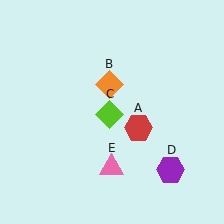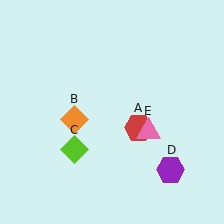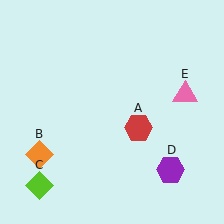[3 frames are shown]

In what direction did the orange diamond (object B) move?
The orange diamond (object B) moved down and to the left.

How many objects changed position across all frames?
3 objects changed position: orange diamond (object B), lime diamond (object C), pink triangle (object E).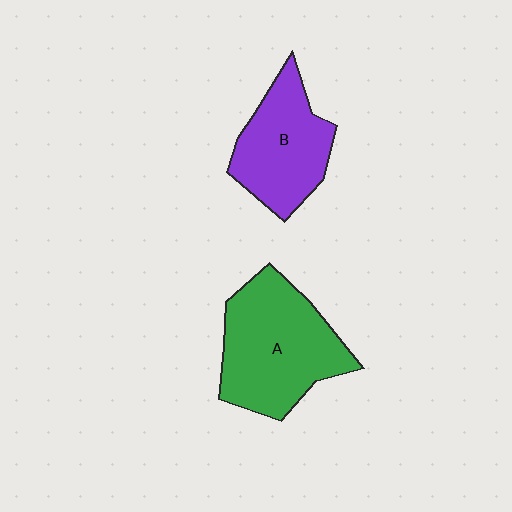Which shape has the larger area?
Shape A (green).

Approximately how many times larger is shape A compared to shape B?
Approximately 1.4 times.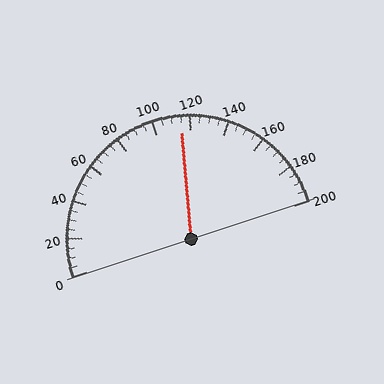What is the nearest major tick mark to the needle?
The nearest major tick mark is 120.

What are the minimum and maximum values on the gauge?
The gauge ranges from 0 to 200.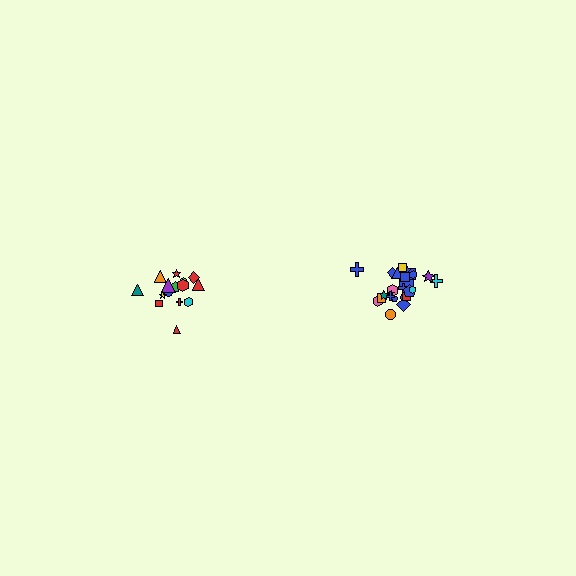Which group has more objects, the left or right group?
The right group.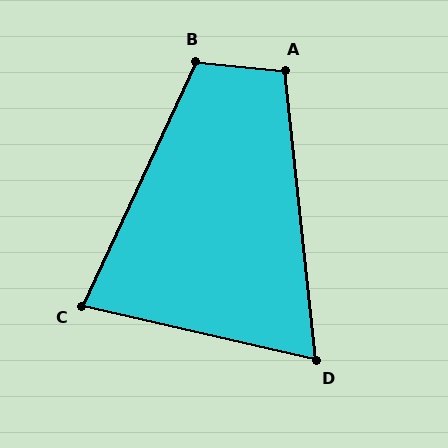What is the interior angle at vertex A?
Approximately 102 degrees (obtuse).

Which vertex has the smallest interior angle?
D, at approximately 71 degrees.